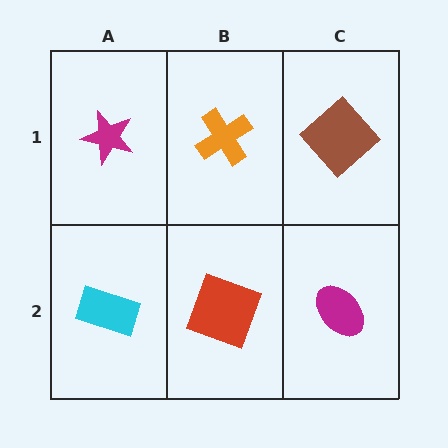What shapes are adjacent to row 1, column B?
A red square (row 2, column B), a magenta star (row 1, column A), a brown diamond (row 1, column C).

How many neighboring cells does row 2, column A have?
2.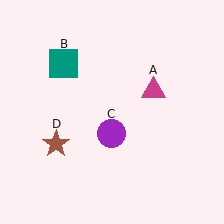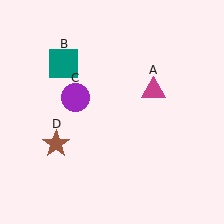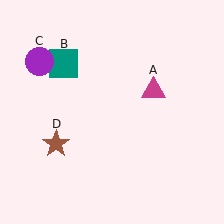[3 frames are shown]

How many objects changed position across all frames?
1 object changed position: purple circle (object C).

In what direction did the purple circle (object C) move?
The purple circle (object C) moved up and to the left.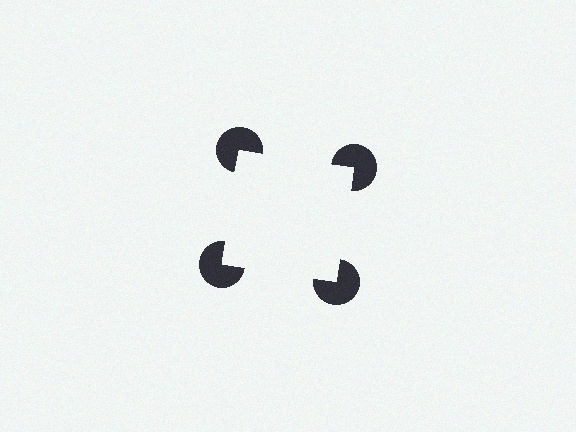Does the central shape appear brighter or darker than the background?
It typically appears slightly brighter than the background, even though no actual brightness change is drawn.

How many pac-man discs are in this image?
There are 4 — one at each vertex of the illusory square.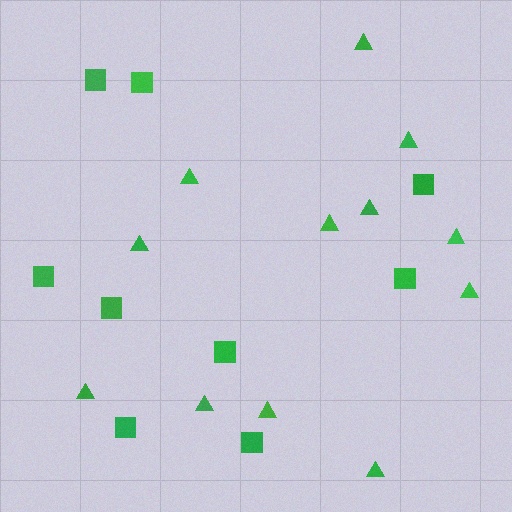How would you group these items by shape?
There are 2 groups: one group of triangles (12) and one group of squares (9).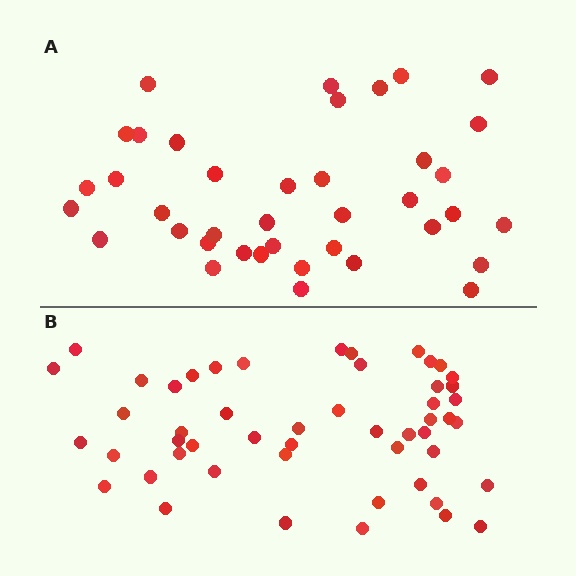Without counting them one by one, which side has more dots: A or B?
Region B (the bottom region) has more dots.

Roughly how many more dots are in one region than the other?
Region B has roughly 12 or so more dots than region A.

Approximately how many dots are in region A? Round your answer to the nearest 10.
About 40 dots. (The exact count is 39, which rounds to 40.)